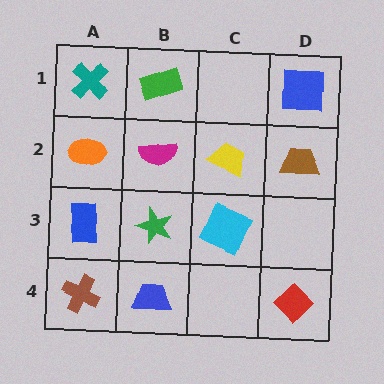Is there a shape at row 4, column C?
No, that cell is empty.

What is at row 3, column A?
A blue rectangle.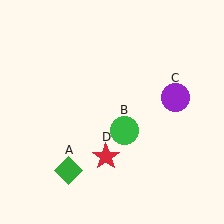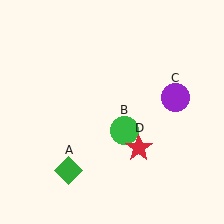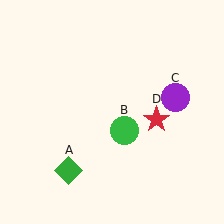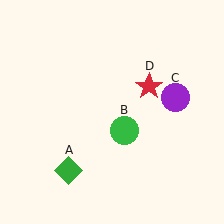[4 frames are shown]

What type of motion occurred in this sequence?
The red star (object D) rotated counterclockwise around the center of the scene.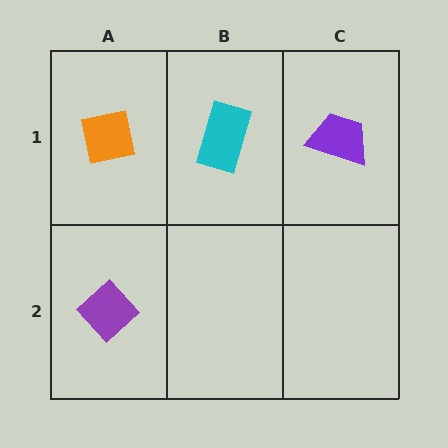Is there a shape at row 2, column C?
No, that cell is empty.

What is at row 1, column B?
A cyan rectangle.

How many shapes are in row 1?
3 shapes.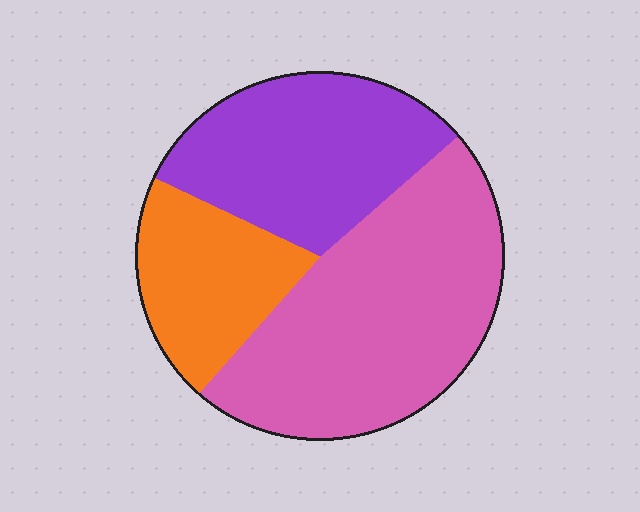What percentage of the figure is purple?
Purple covers around 30% of the figure.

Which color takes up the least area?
Orange, at roughly 20%.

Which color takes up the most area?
Pink, at roughly 50%.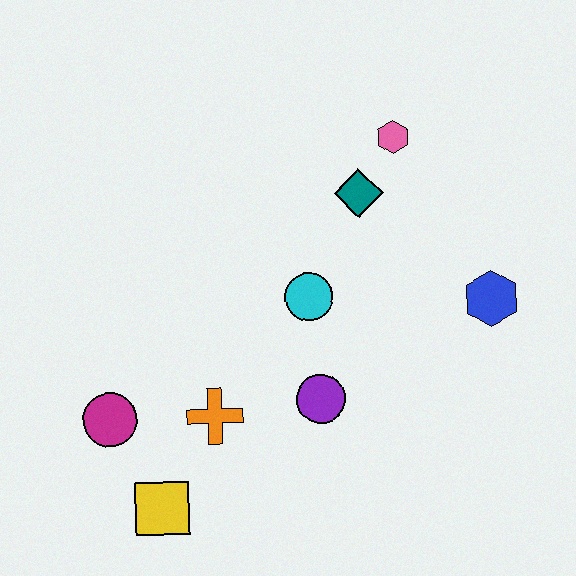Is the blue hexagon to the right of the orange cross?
Yes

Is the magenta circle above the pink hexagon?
No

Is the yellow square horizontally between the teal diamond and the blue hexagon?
No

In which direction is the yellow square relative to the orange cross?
The yellow square is below the orange cross.